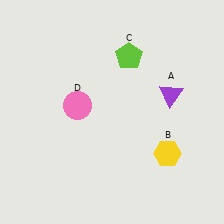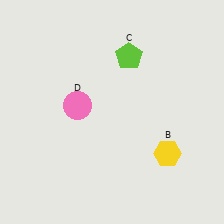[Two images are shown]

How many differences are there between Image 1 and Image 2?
There is 1 difference between the two images.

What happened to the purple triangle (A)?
The purple triangle (A) was removed in Image 2. It was in the top-right area of Image 1.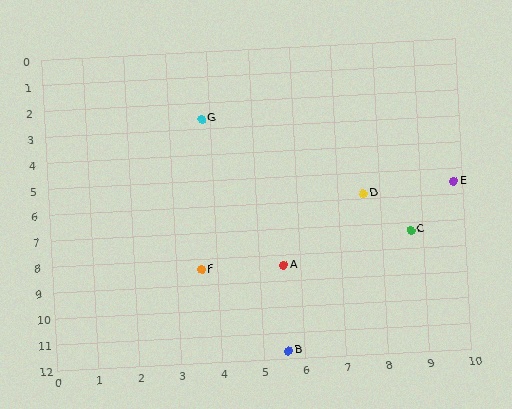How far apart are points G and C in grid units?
Points G and C are about 6.8 grid units apart.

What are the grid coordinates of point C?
Point C is at approximately (8.7, 7.3).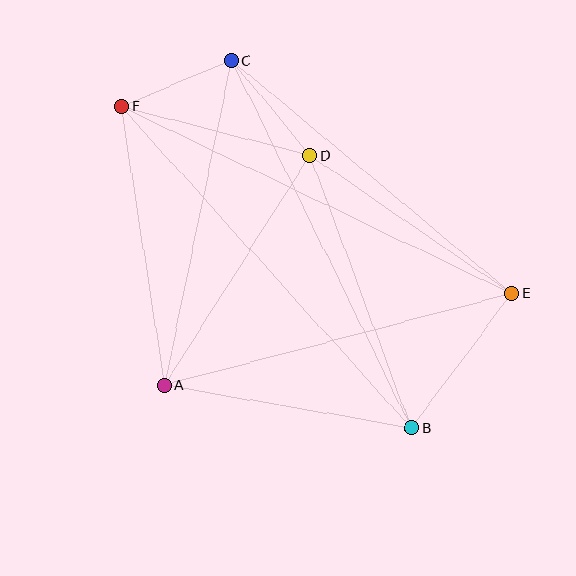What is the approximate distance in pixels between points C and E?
The distance between C and E is approximately 364 pixels.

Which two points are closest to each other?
Points C and F are closest to each other.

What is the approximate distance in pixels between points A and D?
The distance between A and D is approximately 272 pixels.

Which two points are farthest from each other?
Points B and F are farthest from each other.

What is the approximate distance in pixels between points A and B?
The distance between A and B is approximately 251 pixels.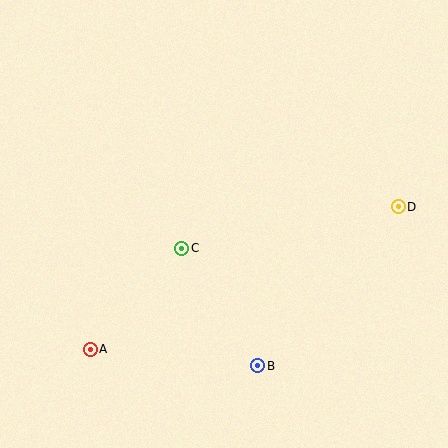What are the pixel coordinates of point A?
Point A is at (90, 349).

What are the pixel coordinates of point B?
Point B is at (258, 366).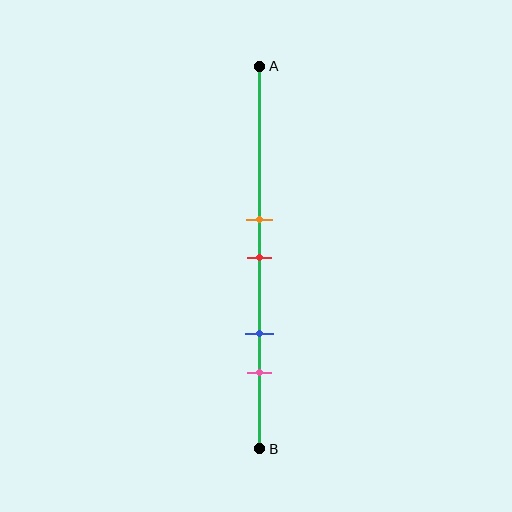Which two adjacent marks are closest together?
The orange and red marks are the closest adjacent pair.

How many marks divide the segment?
There are 4 marks dividing the segment.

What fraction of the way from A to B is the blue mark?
The blue mark is approximately 70% (0.7) of the way from A to B.